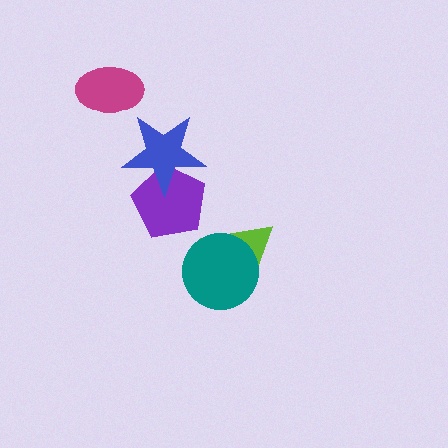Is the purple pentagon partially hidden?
Yes, it is partially covered by another shape.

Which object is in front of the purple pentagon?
The blue star is in front of the purple pentagon.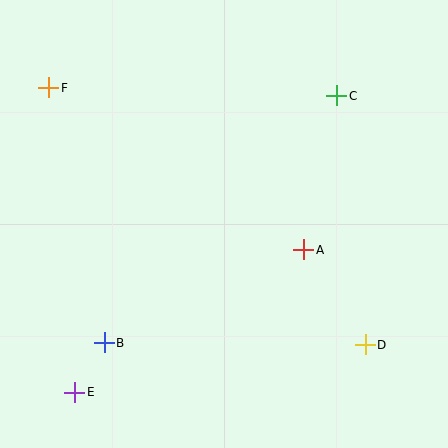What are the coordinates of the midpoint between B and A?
The midpoint between B and A is at (204, 296).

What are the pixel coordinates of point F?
Point F is at (49, 88).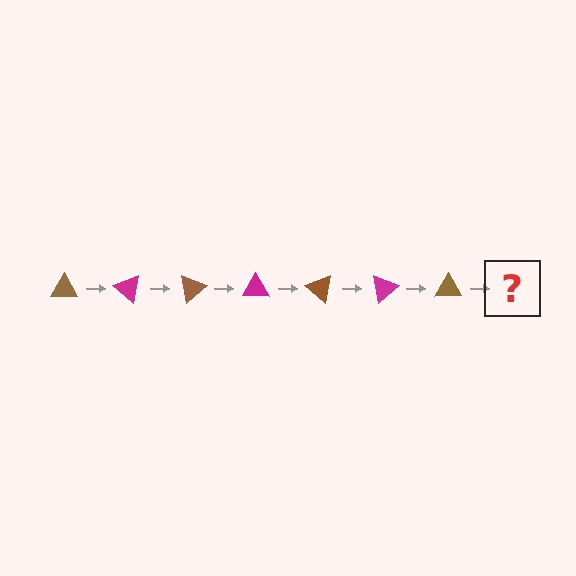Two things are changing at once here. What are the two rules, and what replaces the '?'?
The two rules are that it rotates 40 degrees each step and the color cycles through brown and magenta. The '?' should be a magenta triangle, rotated 280 degrees from the start.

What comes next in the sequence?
The next element should be a magenta triangle, rotated 280 degrees from the start.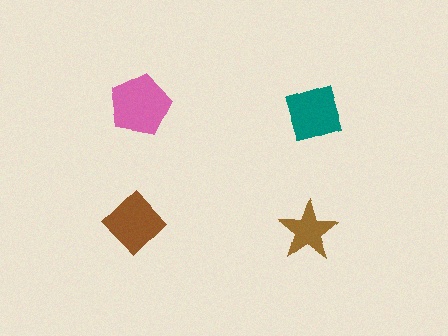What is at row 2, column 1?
A brown diamond.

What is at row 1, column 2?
A teal diamond.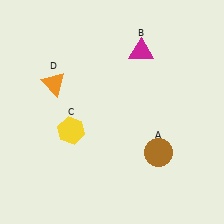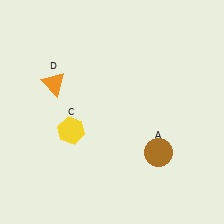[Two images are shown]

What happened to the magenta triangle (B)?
The magenta triangle (B) was removed in Image 2. It was in the top-right area of Image 1.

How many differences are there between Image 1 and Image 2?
There is 1 difference between the two images.